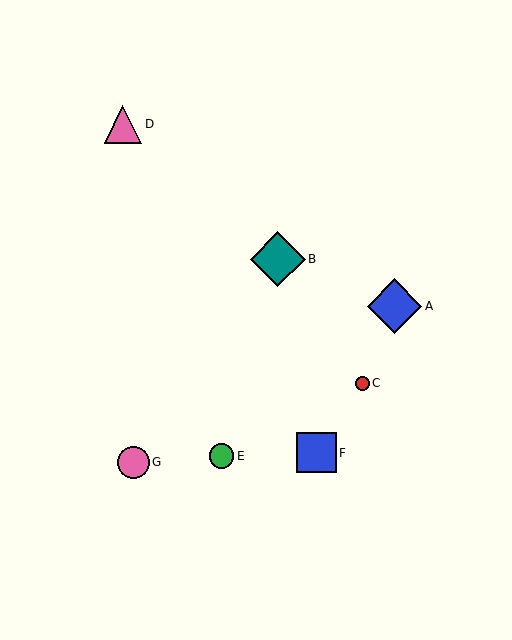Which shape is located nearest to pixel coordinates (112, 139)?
The pink triangle (labeled D) at (123, 124) is nearest to that location.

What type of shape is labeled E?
Shape E is a green circle.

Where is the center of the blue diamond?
The center of the blue diamond is at (395, 306).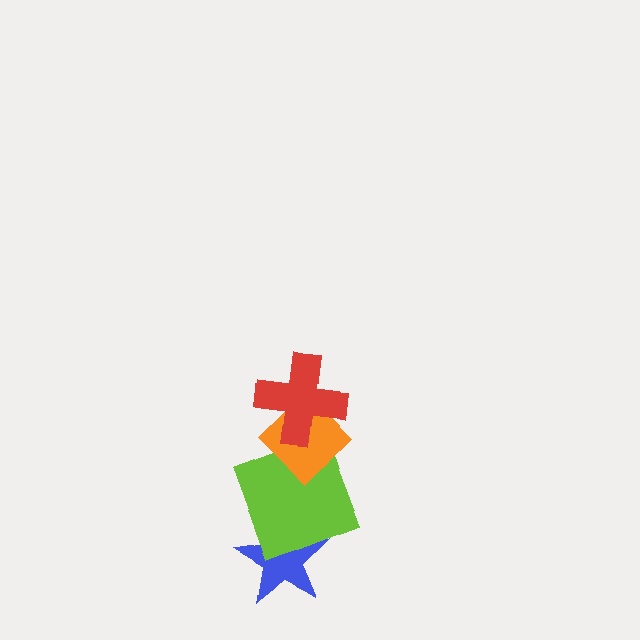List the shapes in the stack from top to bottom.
From top to bottom: the red cross, the orange diamond, the lime square, the blue star.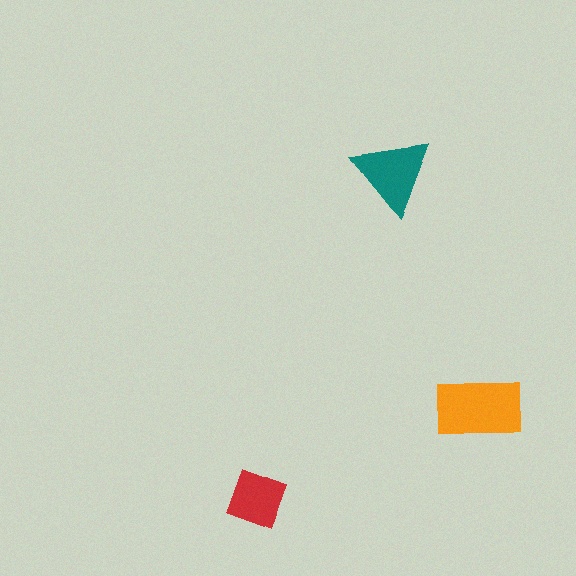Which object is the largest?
The orange rectangle.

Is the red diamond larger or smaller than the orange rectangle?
Smaller.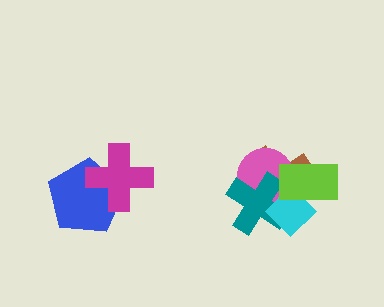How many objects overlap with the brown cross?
4 objects overlap with the brown cross.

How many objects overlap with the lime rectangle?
4 objects overlap with the lime rectangle.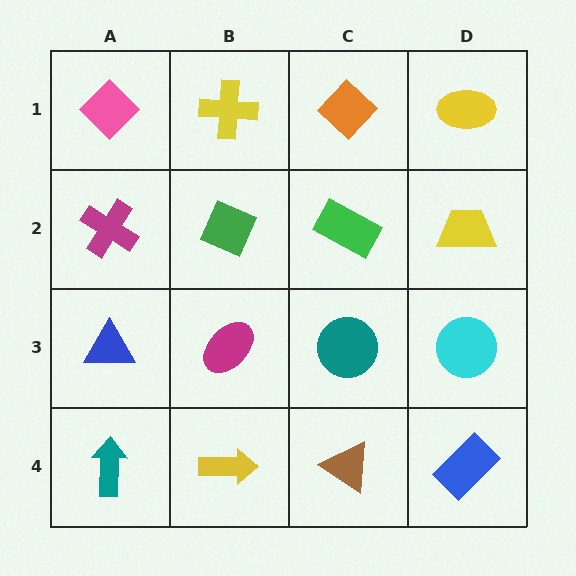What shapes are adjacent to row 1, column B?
A green diamond (row 2, column B), a pink diamond (row 1, column A), an orange diamond (row 1, column C).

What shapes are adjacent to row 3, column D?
A yellow trapezoid (row 2, column D), a blue rectangle (row 4, column D), a teal circle (row 3, column C).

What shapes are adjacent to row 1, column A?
A magenta cross (row 2, column A), a yellow cross (row 1, column B).